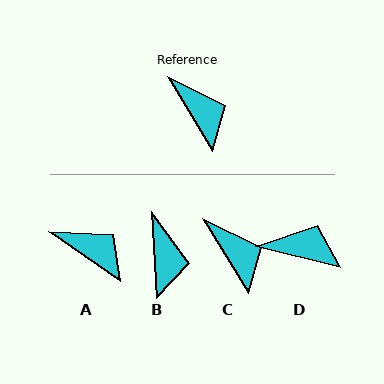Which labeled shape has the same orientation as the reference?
C.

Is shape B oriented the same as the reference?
No, it is off by about 28 degrees.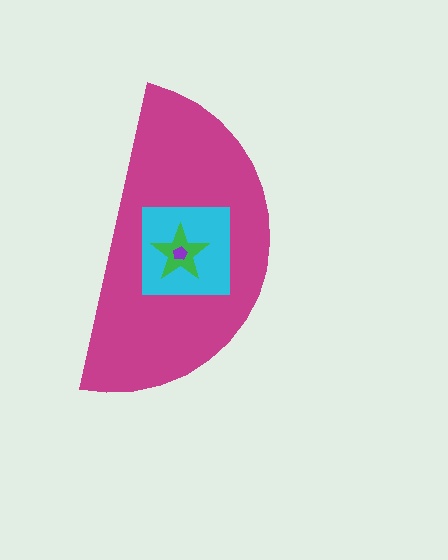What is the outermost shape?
The magenta semicircle.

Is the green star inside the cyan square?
Yes.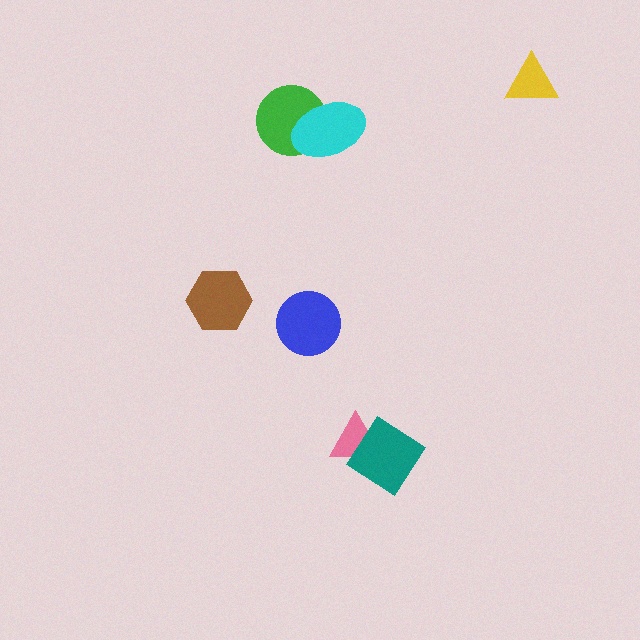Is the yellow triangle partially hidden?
No, no other shape covers it.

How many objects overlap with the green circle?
1 object overlaps with the green circle.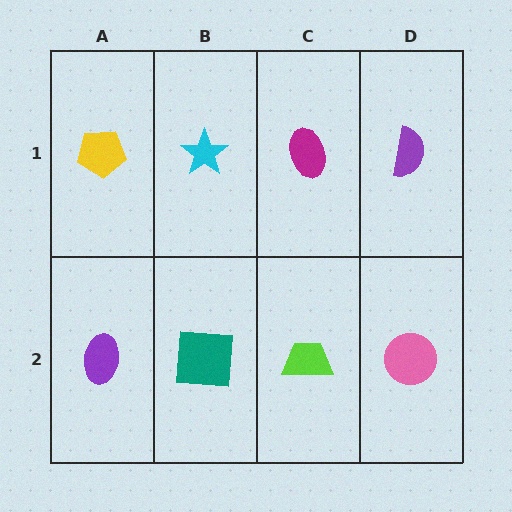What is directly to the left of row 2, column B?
A purple ellipse.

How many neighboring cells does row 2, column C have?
3.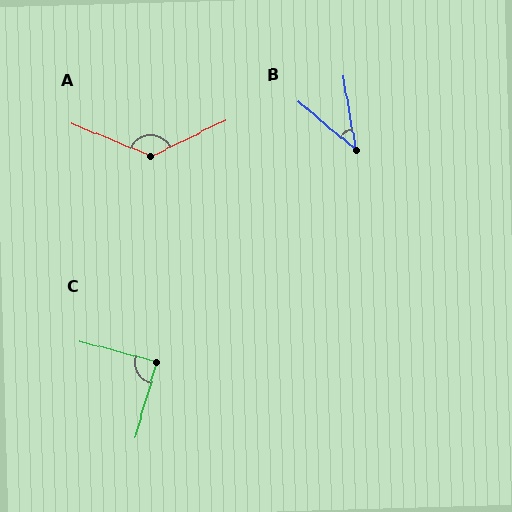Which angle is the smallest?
B, at approximately 40 degrees.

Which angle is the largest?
A, at approximately 132 degrees.